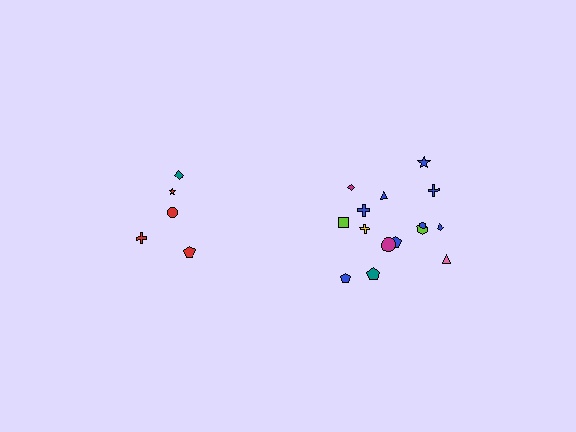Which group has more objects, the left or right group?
The right group.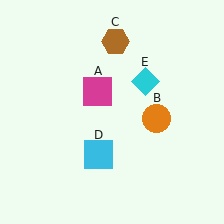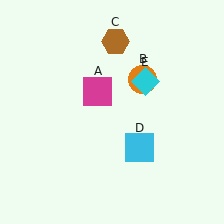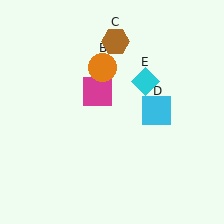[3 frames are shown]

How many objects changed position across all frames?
2 objects changed position: orange circle (object B), cyan square (object D).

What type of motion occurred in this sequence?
The orange circle (object B), cyan square (object D) rotated counterclockwise around the center of the scene.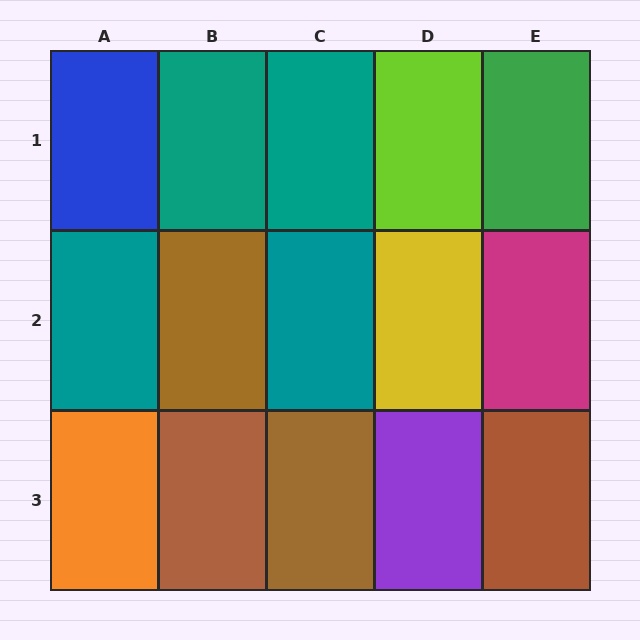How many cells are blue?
1 cell is blue.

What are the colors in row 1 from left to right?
Blue, teal, teal, lime, green.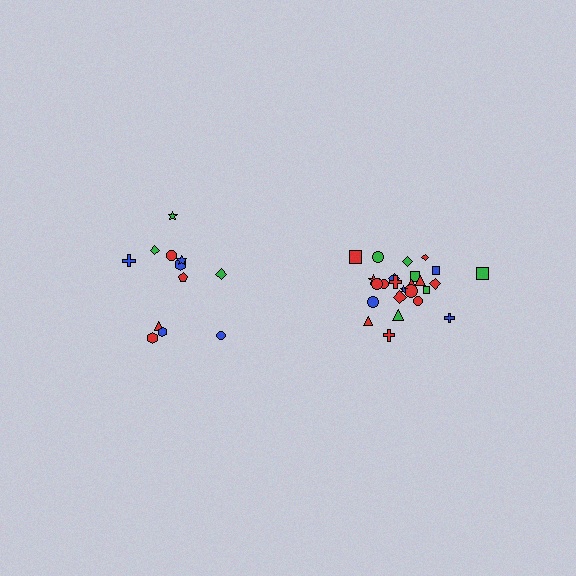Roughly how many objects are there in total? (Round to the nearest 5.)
Roughly 35 objects in total.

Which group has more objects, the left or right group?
The right group.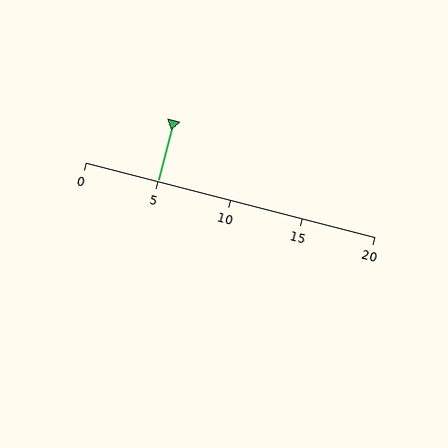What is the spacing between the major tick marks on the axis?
The major ticks are spaced 5 apart.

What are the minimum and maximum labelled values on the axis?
The axis runs from 0 to 20.